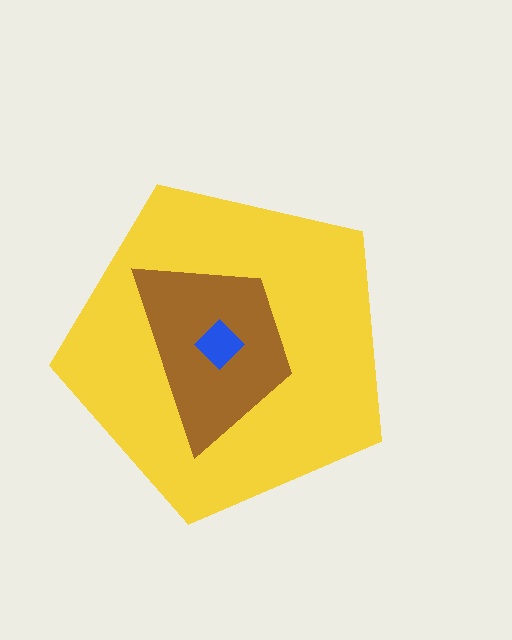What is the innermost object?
The blue diamond.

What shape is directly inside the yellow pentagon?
The brown trapezoid.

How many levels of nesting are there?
3.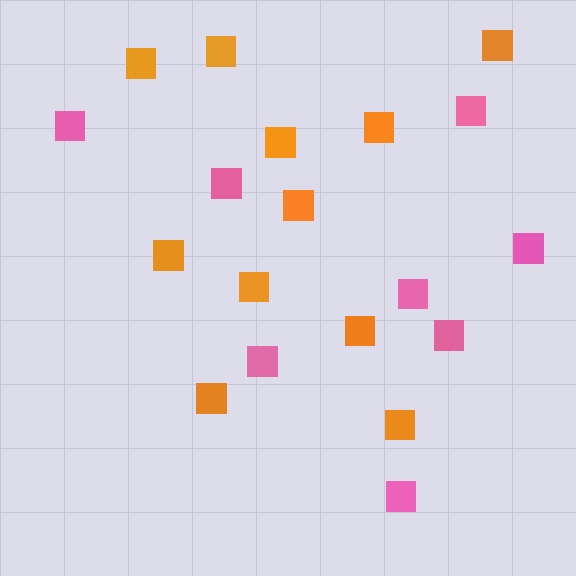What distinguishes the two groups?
There are 2 groups: one group of orange squares (11) and one group of pink squares (8).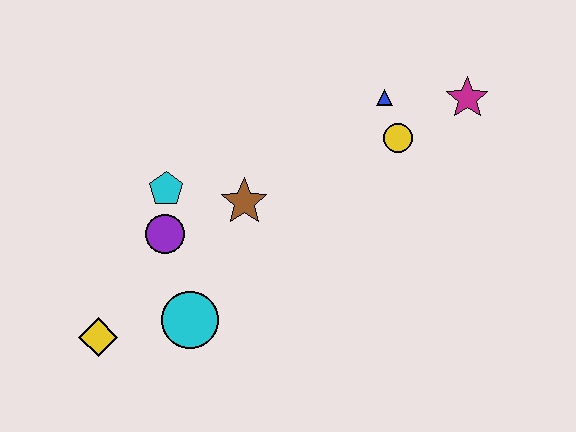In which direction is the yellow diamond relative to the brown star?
The yellow diamond is to the left of the brown star.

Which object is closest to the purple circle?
The cyan pentagon is closest to the purple circle.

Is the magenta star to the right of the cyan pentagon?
Yes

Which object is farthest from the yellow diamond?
The magenta star is farthest from the yellow diamond.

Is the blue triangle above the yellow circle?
Yes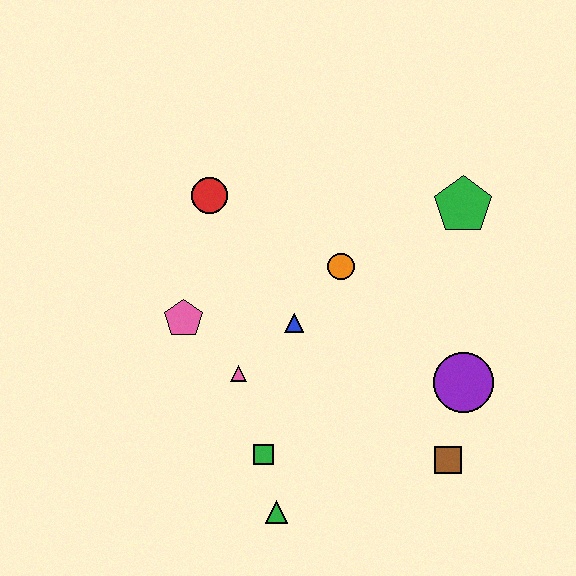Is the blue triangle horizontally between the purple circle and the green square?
Yes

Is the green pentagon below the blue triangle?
No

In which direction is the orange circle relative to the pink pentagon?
The orange circle is to the right of the pink pentagon.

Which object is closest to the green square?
The green triangle is closest to the green square.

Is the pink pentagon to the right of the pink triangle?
No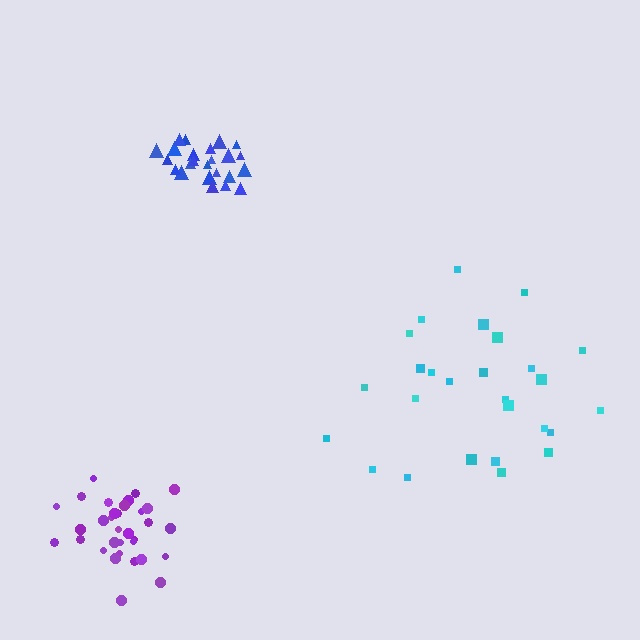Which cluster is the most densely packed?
Purple.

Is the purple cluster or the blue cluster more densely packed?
Purple.